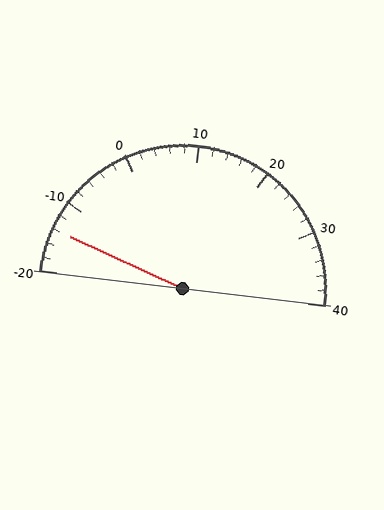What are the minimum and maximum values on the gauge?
The gauge ranges from -20 to 40.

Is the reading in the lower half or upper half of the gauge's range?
The reading is in the lower half of the range (-20 to 40).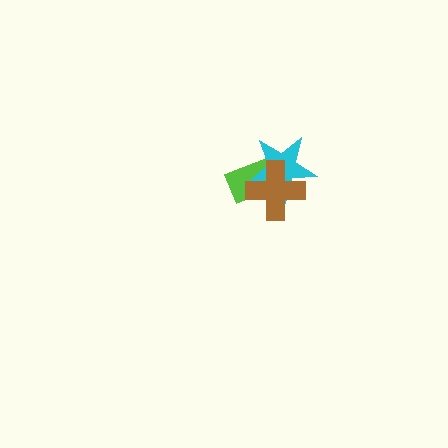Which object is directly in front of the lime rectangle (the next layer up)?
The cyan star is directly in front of the lime rectangle.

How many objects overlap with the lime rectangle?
2 objects overlap with the lime rectangle.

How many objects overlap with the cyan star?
2 objects overlap with the cyan star.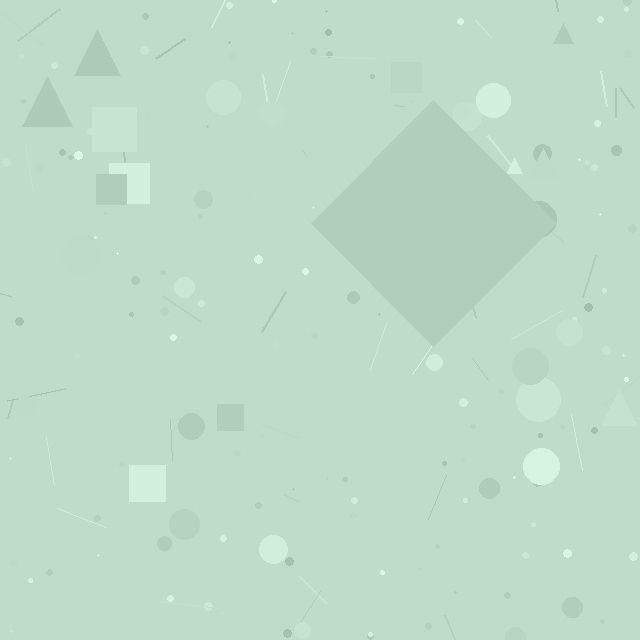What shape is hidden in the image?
A diamond is hidden in the image.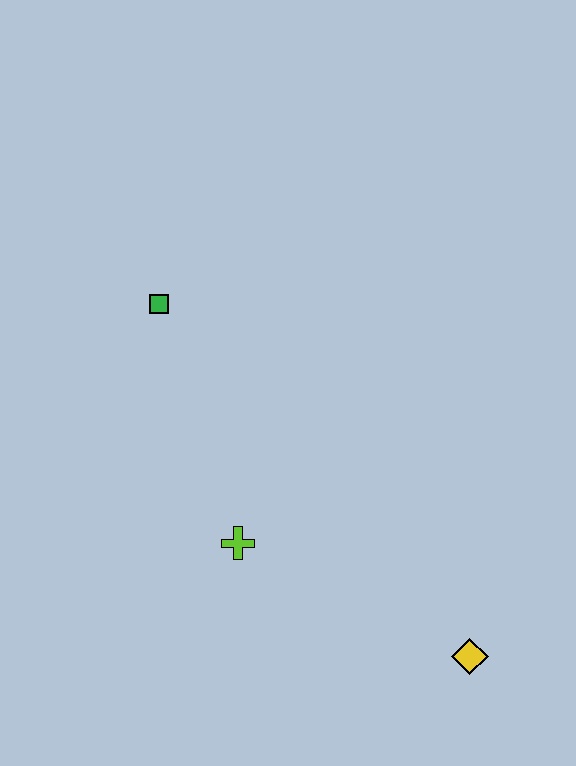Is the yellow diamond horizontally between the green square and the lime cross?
No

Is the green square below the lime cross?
No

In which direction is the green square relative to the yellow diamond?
The green square is above the yellow diamond.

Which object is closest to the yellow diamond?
The lime cross is closest to the yellow diamond.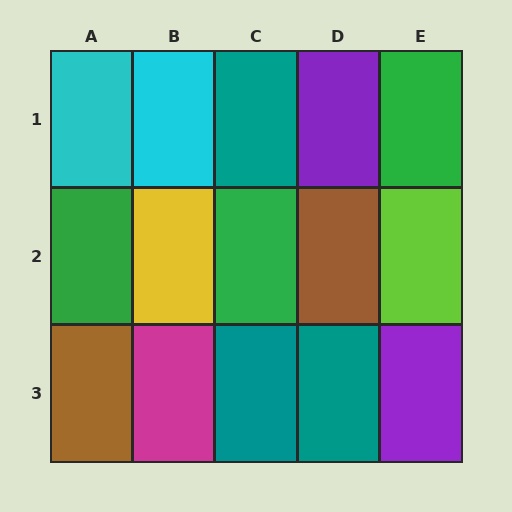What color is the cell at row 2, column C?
Green.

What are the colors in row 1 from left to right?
Cyan, cyan, teal, purple, green.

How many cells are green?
3 cells are green.